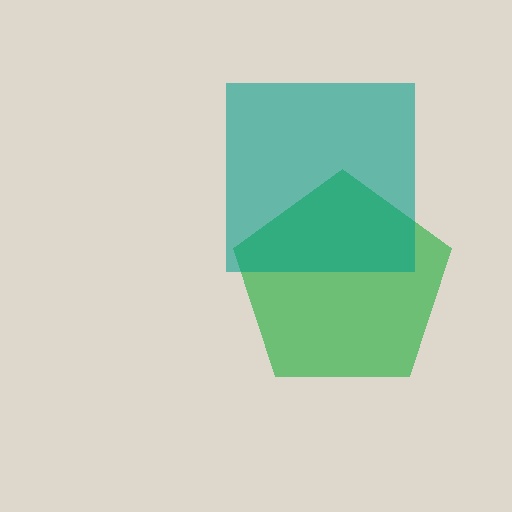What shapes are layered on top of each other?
The layered shapes are: a green pentagon, a teal square.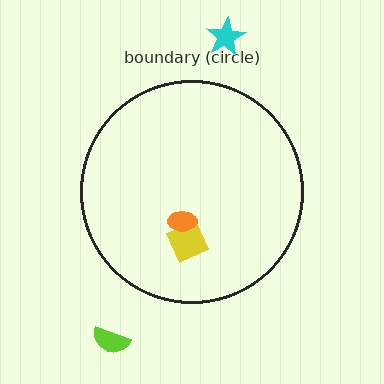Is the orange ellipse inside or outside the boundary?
Inside.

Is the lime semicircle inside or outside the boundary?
Outside.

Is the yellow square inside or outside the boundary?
Inside.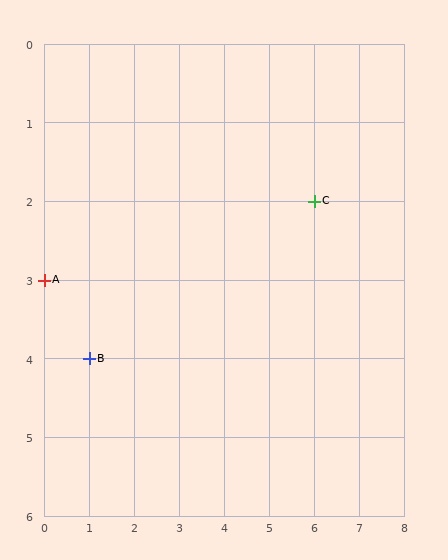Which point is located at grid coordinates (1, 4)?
Point B is at (1, 4).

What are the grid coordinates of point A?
Point A is at grid coordinates (0, 3).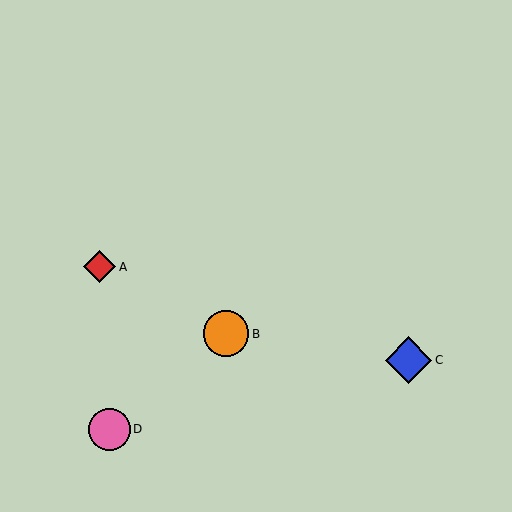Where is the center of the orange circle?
The center of the orange circle is at (226, 334).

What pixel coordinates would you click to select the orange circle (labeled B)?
Click at (226, 334) to select the orange circle B.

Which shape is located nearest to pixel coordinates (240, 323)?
The orange circle (labeled B) at (226, 334) is nearest to that location.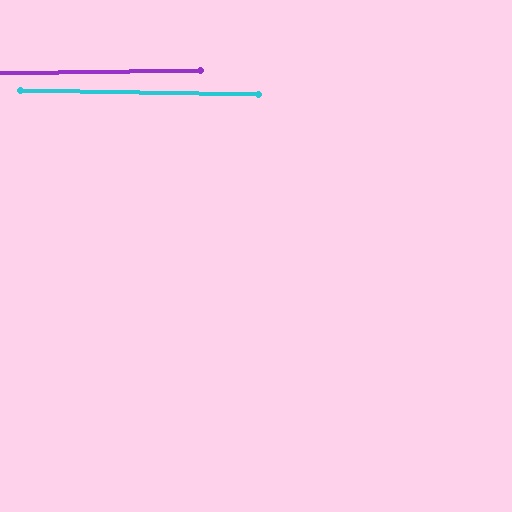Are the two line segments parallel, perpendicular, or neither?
Parallel — their directions differ by only 1.9°.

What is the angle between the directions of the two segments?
Approximately 2 degrees.